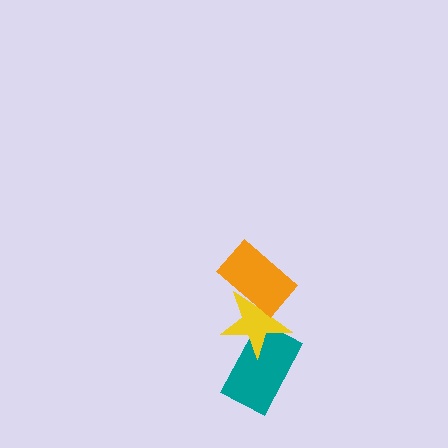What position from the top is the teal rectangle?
The teal rectangle is 3rd from the top.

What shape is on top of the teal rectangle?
The yellow star is on top of the teal rectangle.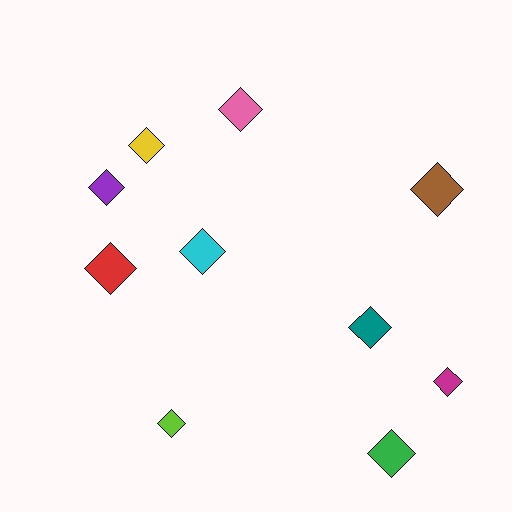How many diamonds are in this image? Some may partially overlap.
There are 10 diamonds.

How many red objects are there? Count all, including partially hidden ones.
There is 1 red object.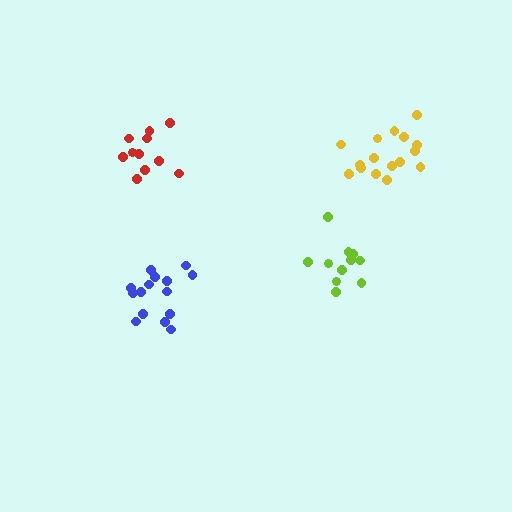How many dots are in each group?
Group 1: 16 dots, Group 2: 11 dots, Group 3: 15 dots, Group 4: 11 dots (53 total).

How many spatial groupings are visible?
There are 4 spatial groupings.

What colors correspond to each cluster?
The clusters are colored: yellow, red, blue, lime.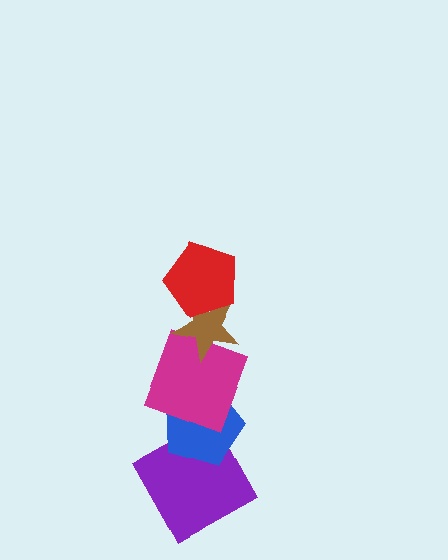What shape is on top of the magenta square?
The brown star is on top of the magenta square.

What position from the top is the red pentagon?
The red pentagon is 1st from the top.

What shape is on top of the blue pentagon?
The magenta square is on top of the blue pentagon.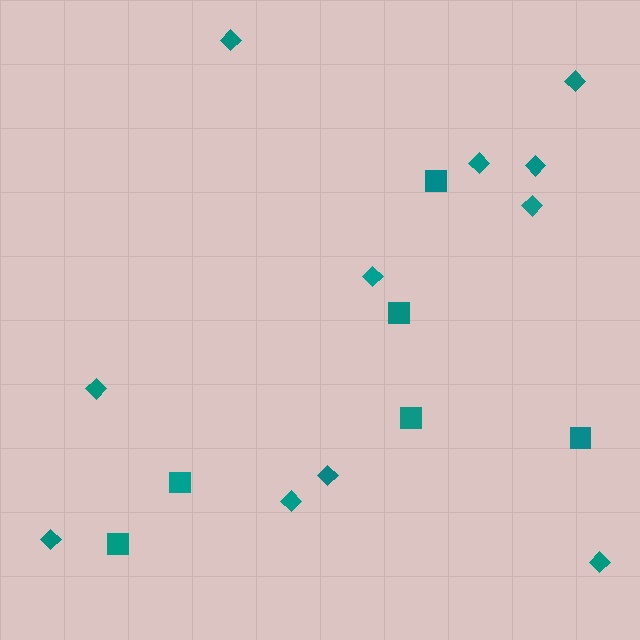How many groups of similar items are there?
There are 2 groups: one group of diamonds (11) and one group of squares (6).